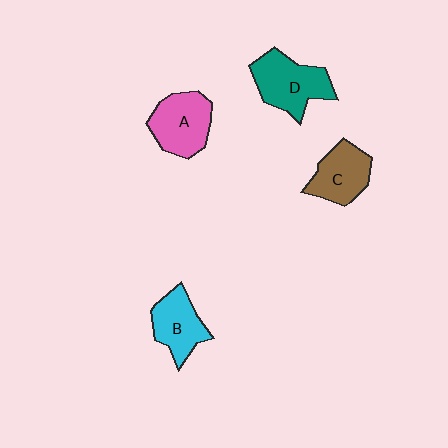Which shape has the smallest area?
Shape B (cyan).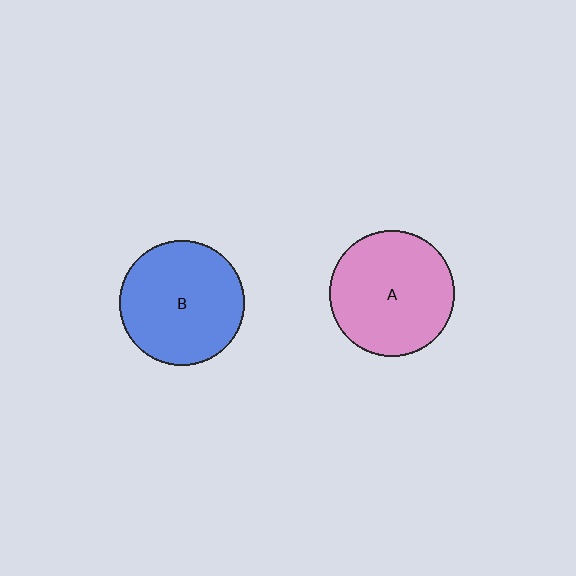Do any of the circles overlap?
No, none of the circles overlap.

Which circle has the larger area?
Circle B (blue).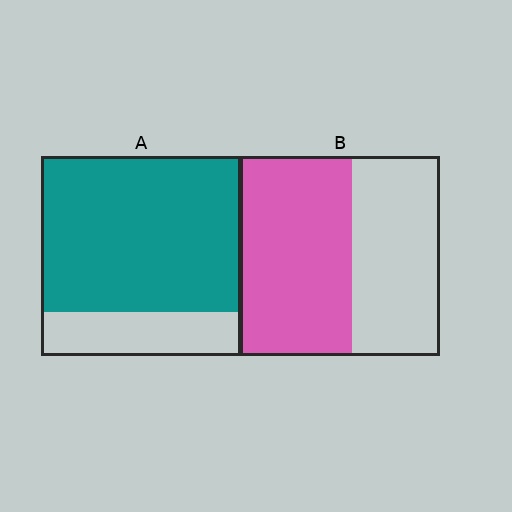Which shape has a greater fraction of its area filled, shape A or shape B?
Shape A.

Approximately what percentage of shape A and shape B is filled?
A is approximately 80% and B is approximately 55%.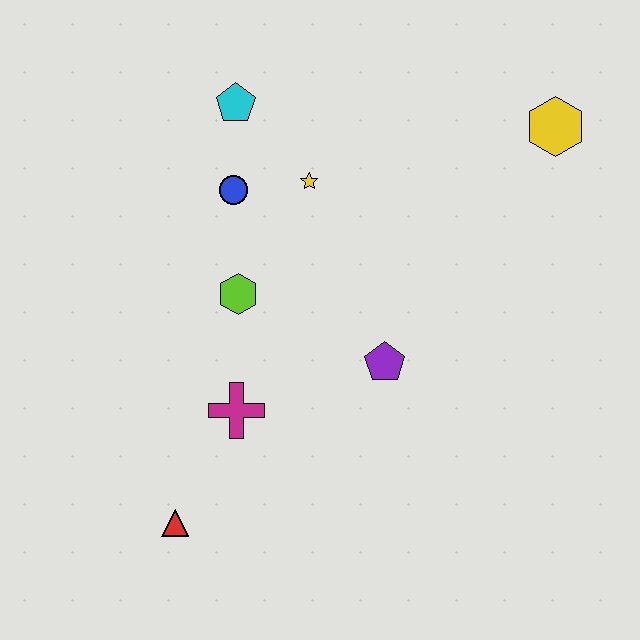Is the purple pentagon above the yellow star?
No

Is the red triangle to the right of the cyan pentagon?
No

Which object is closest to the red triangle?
The magenta cross is closest to the red triangle.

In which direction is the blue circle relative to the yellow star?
The blue circle is to the left of the yellow star.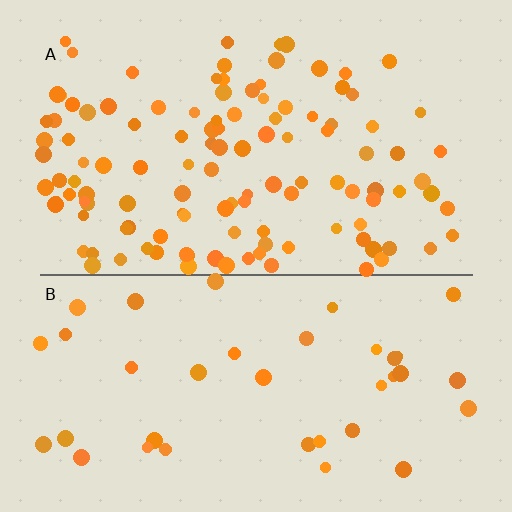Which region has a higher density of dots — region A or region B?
A (the top).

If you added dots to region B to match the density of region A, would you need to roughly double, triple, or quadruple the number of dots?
Approximately triple.